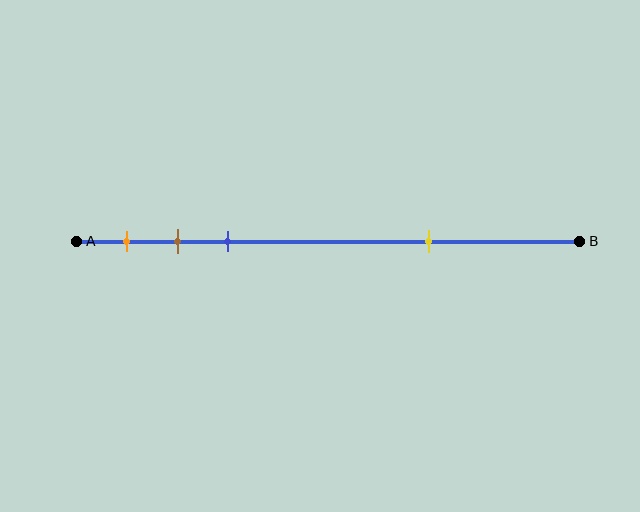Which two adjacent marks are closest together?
The brown and blue marks are the closest adjacent pair.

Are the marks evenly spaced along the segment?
No, the marks are not evenly spaced.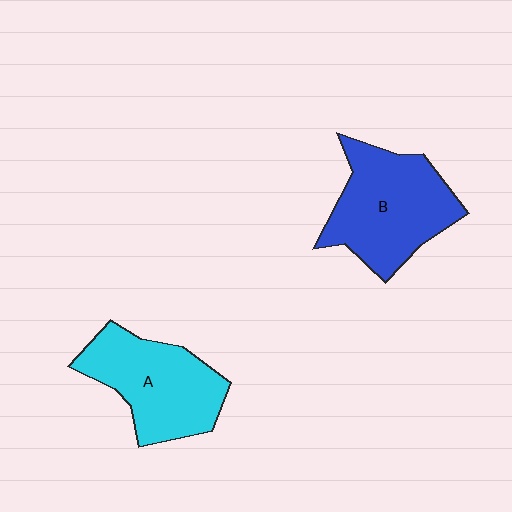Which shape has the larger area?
Shape B (blue).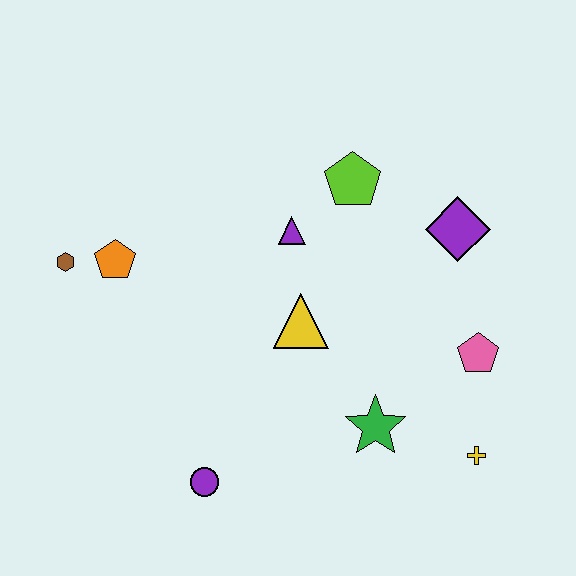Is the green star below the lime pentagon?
Yes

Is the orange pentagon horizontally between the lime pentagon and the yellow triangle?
No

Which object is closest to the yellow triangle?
The purple triangle is closest to the yellow triangle.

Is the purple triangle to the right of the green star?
No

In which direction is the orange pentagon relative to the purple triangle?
The orange pentagon is to the left of the purple triangle.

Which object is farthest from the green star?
The brown hexagon is farthest from the green star.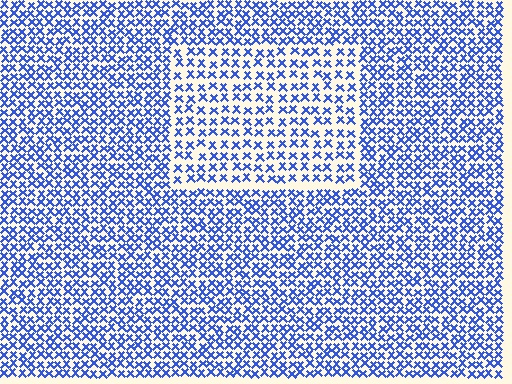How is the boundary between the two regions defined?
The boundary is defined by a change in element density (approximately 1.6x ratio). All elements are the same color, size, and shape.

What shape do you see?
I see a rectangle.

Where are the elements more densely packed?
The elements are more densely packed outside the rectangle boundary.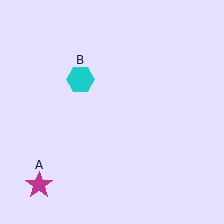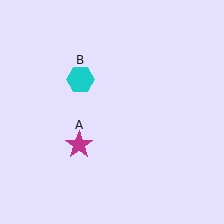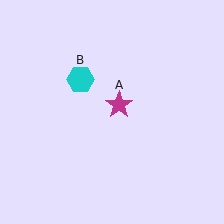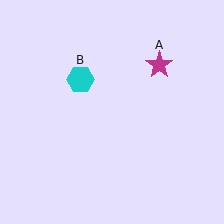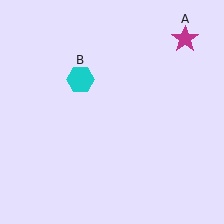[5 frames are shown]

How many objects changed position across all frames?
1 object changed position: magenta star (object A).